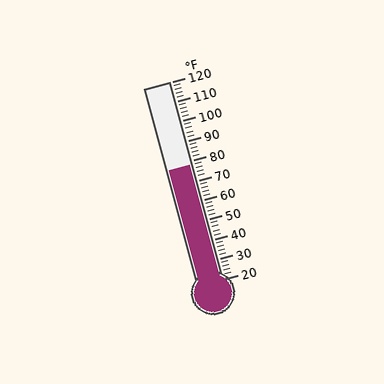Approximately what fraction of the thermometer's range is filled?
The thermometer is filled to approximately 60% of its range.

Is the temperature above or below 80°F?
The temperature is below 80°F.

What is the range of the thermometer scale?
The thermometer scale ranges from 20°F to 120°F.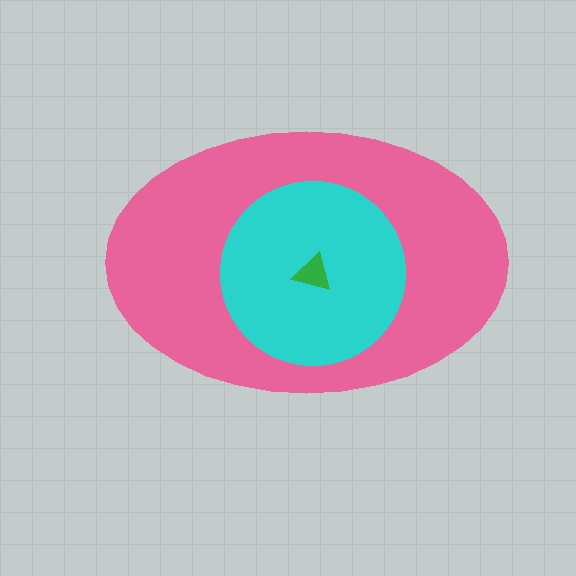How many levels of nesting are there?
3.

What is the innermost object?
The green triangle.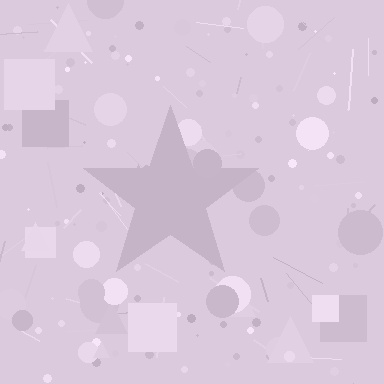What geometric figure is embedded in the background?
A star is embedded in the background.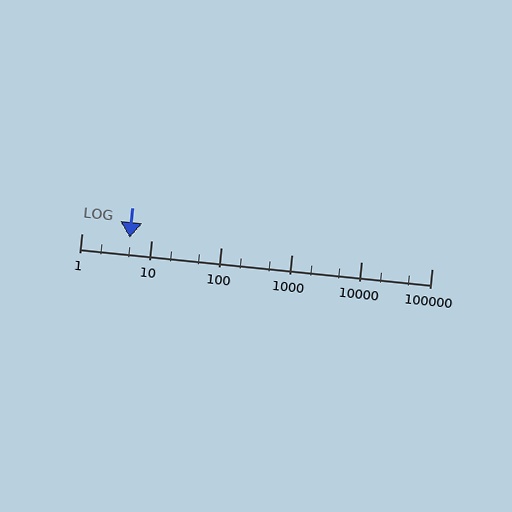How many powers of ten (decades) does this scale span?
The scale spans 5 decades, from 1 to 100000.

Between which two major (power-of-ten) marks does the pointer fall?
The pointer is between 1 and 10.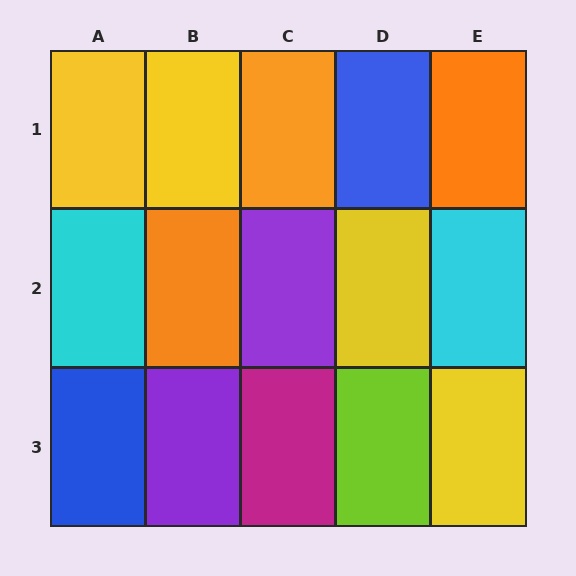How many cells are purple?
2 cells are purple.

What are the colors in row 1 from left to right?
Yellow, yellow, orange, blue, orange.